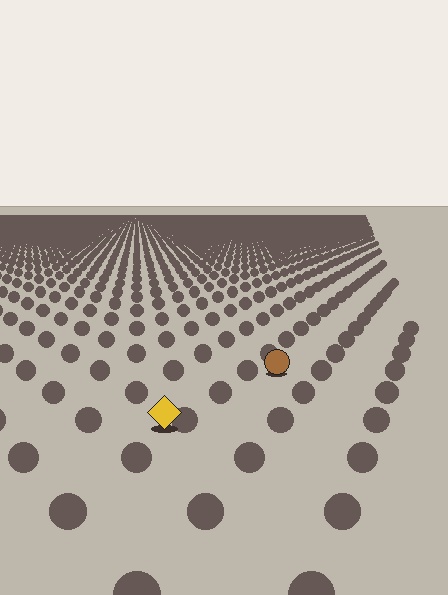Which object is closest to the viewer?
The yellow diamond is closest. The texture marks near it are larger and more spread out.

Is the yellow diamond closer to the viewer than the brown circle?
Yes. The yellow diamond is closer — you can tell from the texture gradient: the ground texture is coarser near it.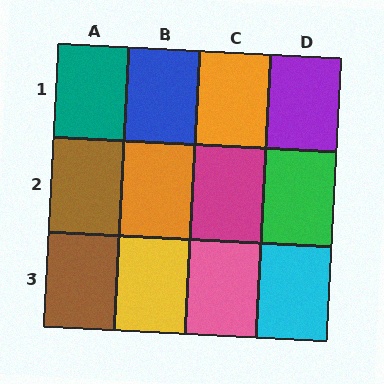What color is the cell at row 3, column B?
Yellow.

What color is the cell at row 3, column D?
Cyan.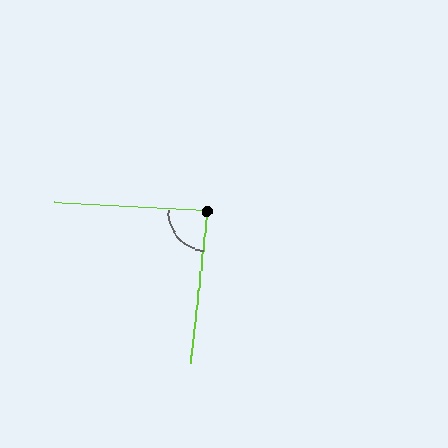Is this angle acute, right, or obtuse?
It is approximately a right angle.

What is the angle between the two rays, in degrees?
Approximately 87 degrees.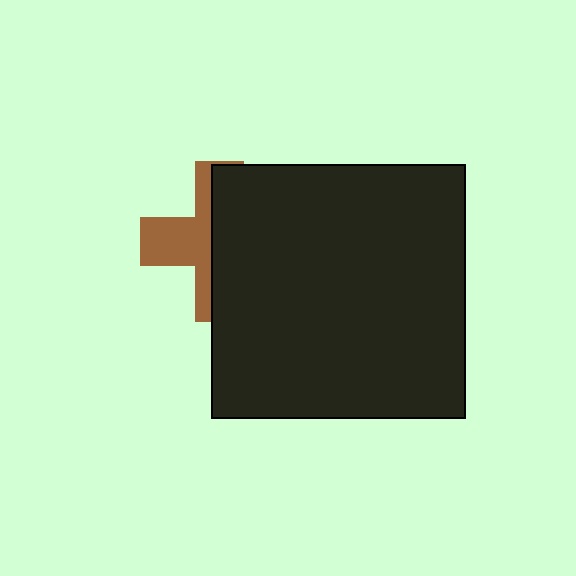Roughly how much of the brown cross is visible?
A small part of it is visible (roughly 41%).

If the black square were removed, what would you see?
You would see the complete brown cross.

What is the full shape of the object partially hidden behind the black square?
The partially hidden object is a brown cross.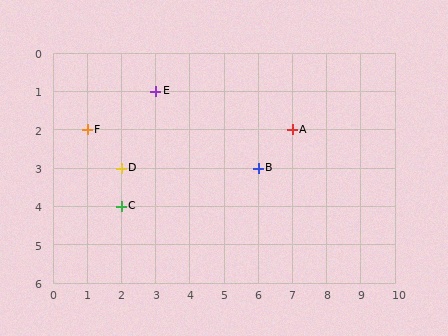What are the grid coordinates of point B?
Point B is at grid coordinates (6, 3).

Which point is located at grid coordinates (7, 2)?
Point A is at (7, 2).